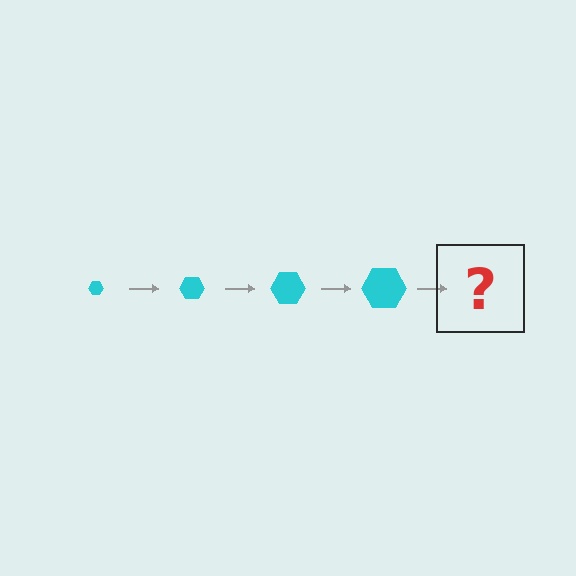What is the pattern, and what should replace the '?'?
The pattern is that the hexagon gets progressively larger each step. The '?' should be a cyan hexagon, larger than the previous one.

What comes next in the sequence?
The next element should be a cyan hexagon, larger than the previous one.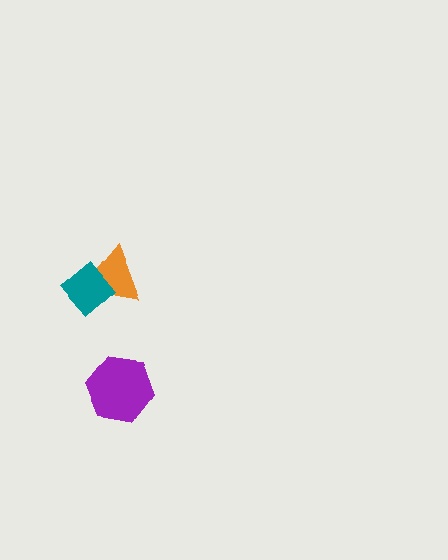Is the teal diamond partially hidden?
No, no other shape covers it.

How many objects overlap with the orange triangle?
1 object overlaps with the orange triangle.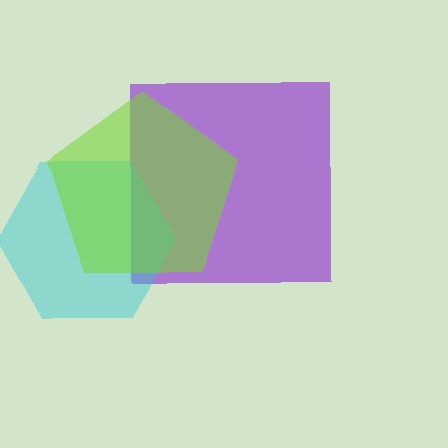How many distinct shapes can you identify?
There are 3 distinct shapes: a purple square, a cyan hexagon, a lime pentagon.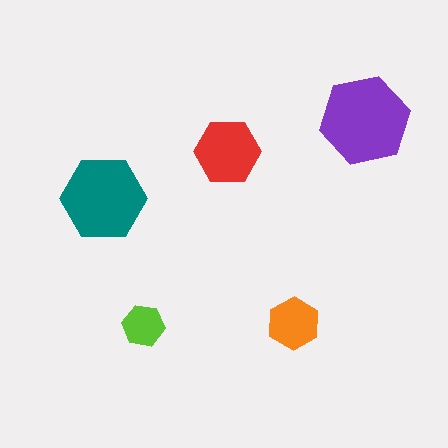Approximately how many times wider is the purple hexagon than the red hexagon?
About 1.5 times wider.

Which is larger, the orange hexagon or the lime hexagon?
The orange one.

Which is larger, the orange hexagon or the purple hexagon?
The purple one.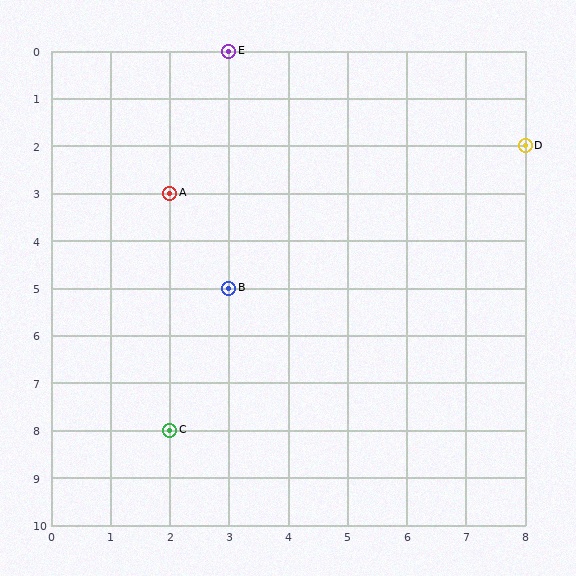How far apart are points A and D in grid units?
Points A and D are 6 columns and 1 row apart (about 6.1 grid units diagonally).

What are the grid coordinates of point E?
Point E is at grid coordinates (3, 0).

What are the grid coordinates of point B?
Point B is at grid coordinates (3, 5).